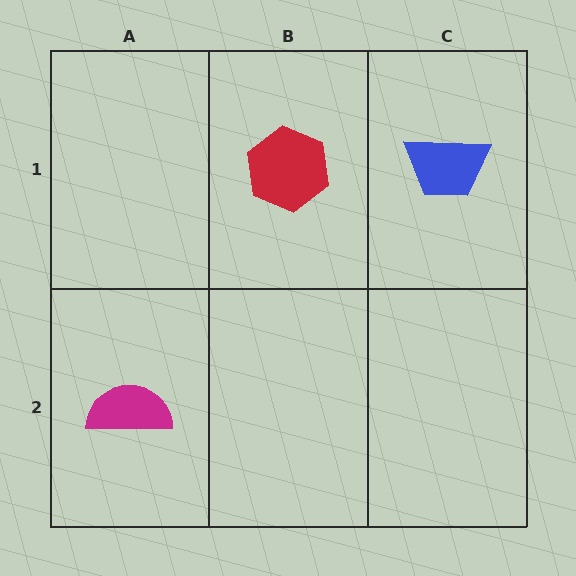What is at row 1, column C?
A blue trapezoid.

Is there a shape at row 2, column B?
No, that cell is empty.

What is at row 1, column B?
A red hexagon.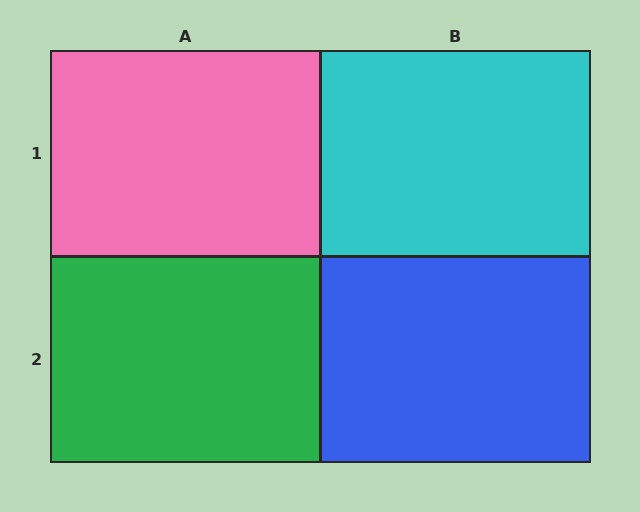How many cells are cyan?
1 cell is cyan.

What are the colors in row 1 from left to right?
Pink, cyan.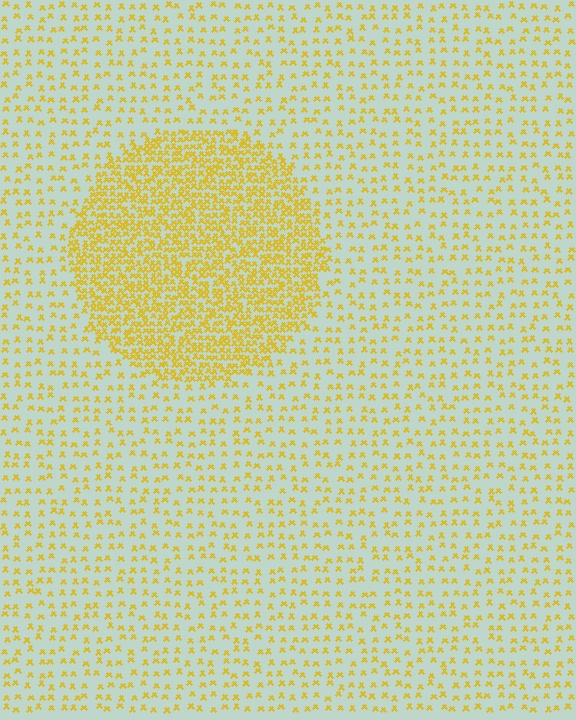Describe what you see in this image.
The image contains small yellow elements arranged at two different densities. A circle-shaped region is visible where the elements are more densely packed than the surrounding area.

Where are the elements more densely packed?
The elements are more densely packed inside the circle boundary.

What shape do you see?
I see a circle.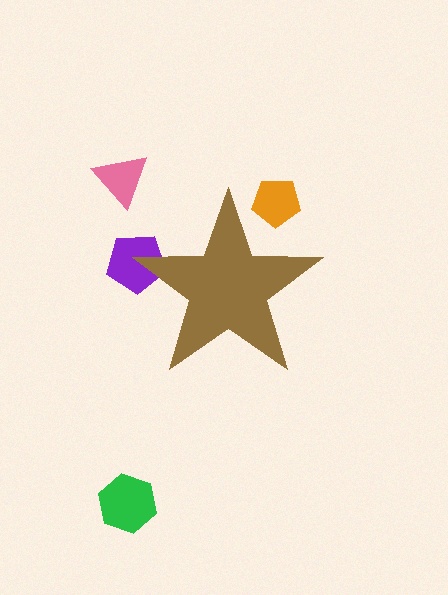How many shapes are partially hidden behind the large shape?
2 shapes are partially hidden.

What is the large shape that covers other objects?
A brown star.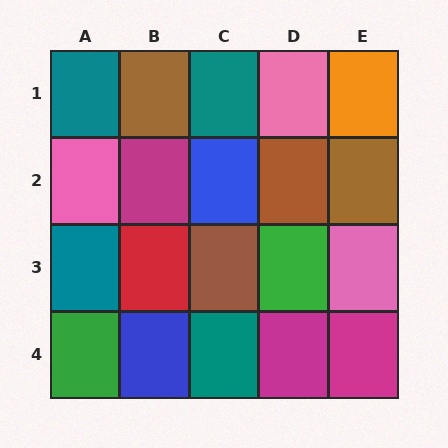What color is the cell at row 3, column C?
Brown.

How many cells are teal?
4 cells are teal.